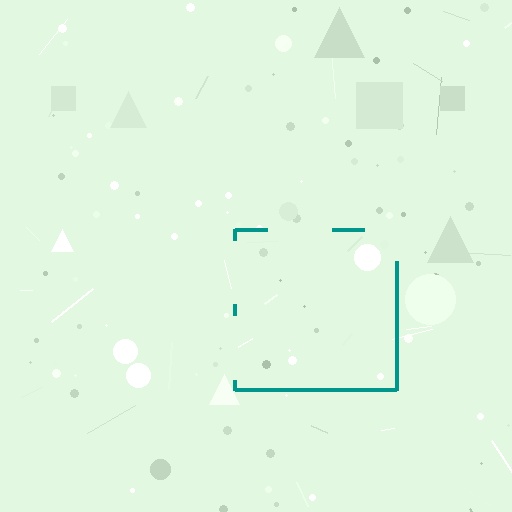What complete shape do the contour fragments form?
The contour fragments form a square.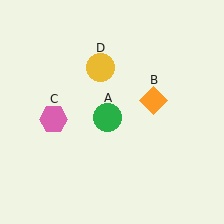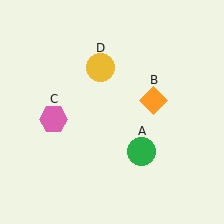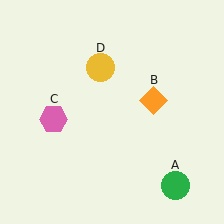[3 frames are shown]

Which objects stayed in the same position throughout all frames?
Orange diamond (object B) and pink hexagon (object C) and yellow circle (object D) remained stationary.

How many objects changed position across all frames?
1 object changed position: green circle (object A).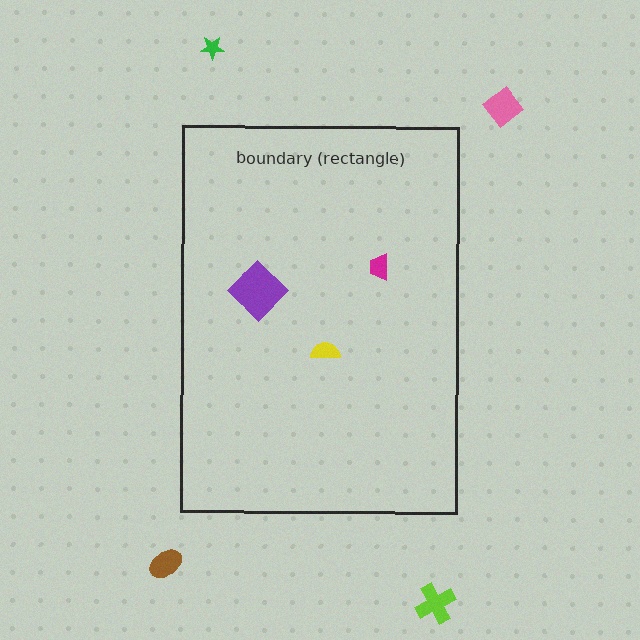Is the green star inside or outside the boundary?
Outside.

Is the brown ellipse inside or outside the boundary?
Outside.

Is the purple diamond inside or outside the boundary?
Inside.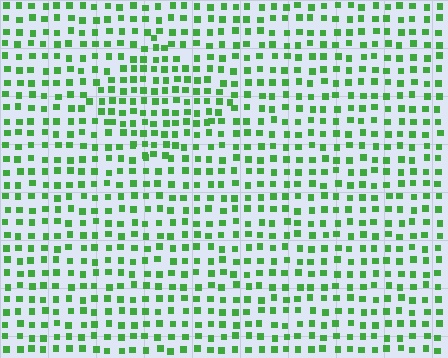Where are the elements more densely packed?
The elements are more densely packed inside the diamond boundary.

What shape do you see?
I see a diamond.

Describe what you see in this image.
The image contains small green elements arranged at two different densities. A diamond-shaped region is visible where the elements are more densely packed than the surrounding area.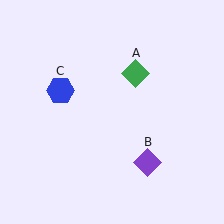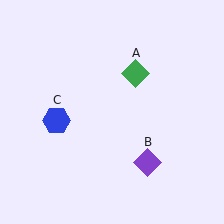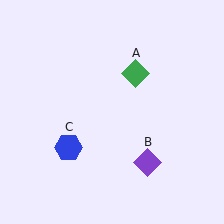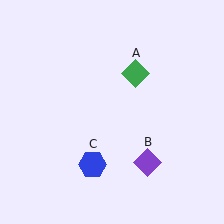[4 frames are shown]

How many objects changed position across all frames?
1 object changed position: blue hexagon (object C).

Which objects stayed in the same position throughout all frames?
Green diamond (object A) and purple diamond (object B) remained stationary.